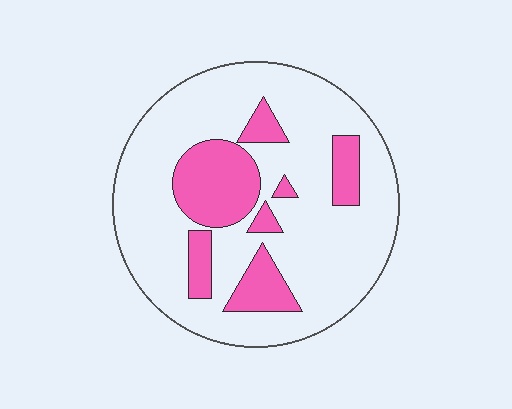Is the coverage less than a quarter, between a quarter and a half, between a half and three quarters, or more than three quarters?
Less than a quarter.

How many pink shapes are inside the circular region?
7.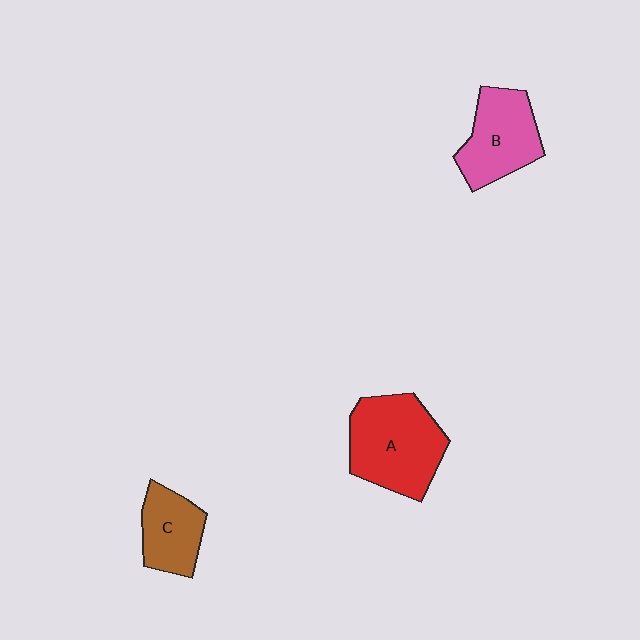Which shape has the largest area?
Shape A (red).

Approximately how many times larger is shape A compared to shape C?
Approximately 1.7 times.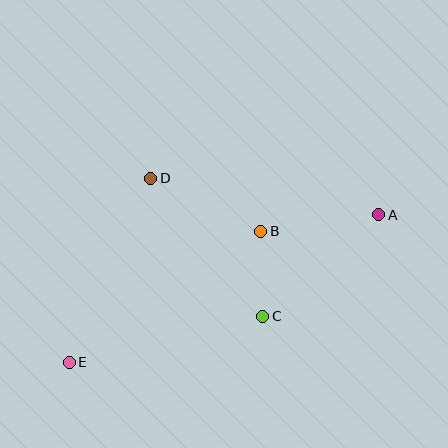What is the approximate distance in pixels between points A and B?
The distance between A and B is approximately 119 pixels.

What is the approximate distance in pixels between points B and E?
The distance between B and E is approximately 232 pixels.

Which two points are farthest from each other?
Points A and E are farthest from each other.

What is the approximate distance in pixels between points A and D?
The distance between A and D is approximately 231 pixels.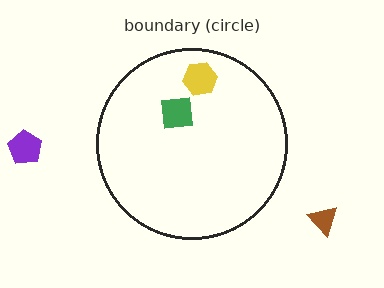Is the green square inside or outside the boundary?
Inside.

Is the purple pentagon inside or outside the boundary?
Outside.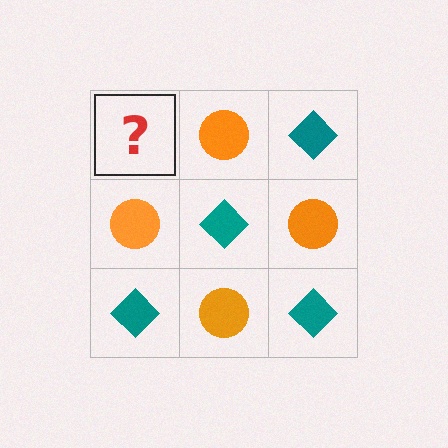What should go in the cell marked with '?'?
The missing cell should contain a teal diamond.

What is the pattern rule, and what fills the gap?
The rule is that it alternates teal diamond and orange circle in a checkerboard pattern. The gap should be filled with a teal diamond.